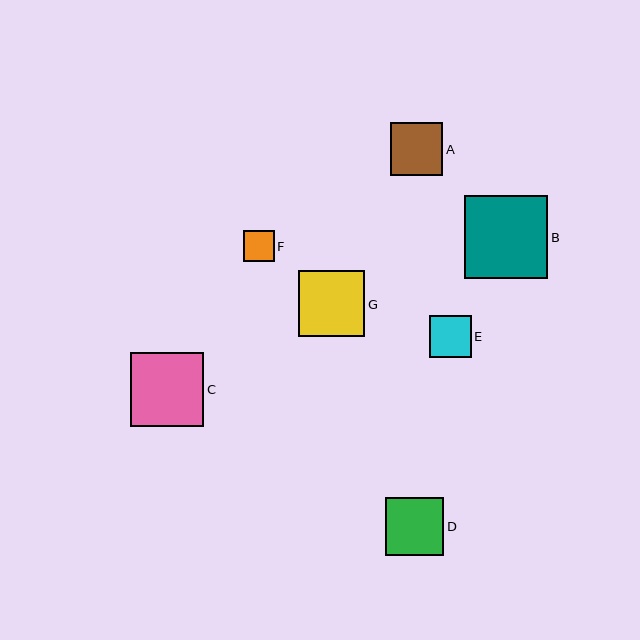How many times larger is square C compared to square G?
Square C is approximately 1.1 times the size of square G.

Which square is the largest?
Square B is the largest with a size of approximately 84 pixels.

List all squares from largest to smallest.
From largest to smallest: B, C, G, D, A, E, F.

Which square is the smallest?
Square F is the smallest with a size of approximately 31 pixels.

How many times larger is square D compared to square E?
Square D is approximately 1.4 times the size of square E.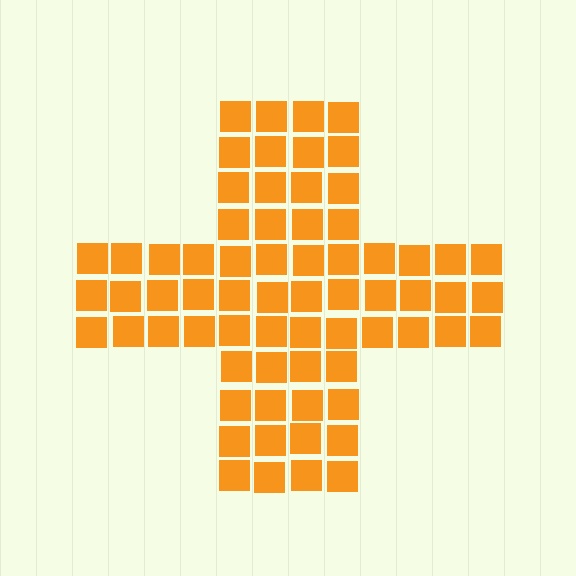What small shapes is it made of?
It is made of small squares.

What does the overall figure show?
The overall figure shows a cross.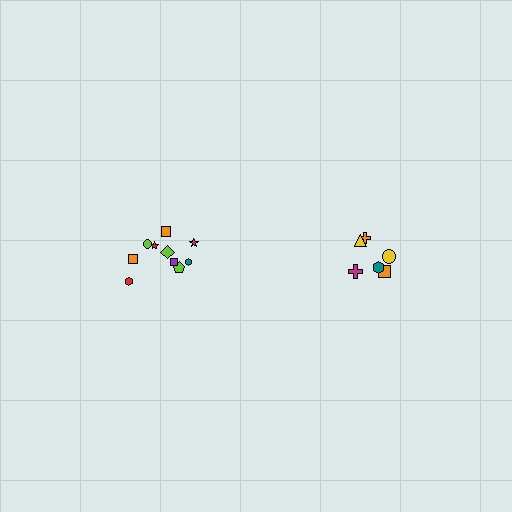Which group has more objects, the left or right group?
The left group.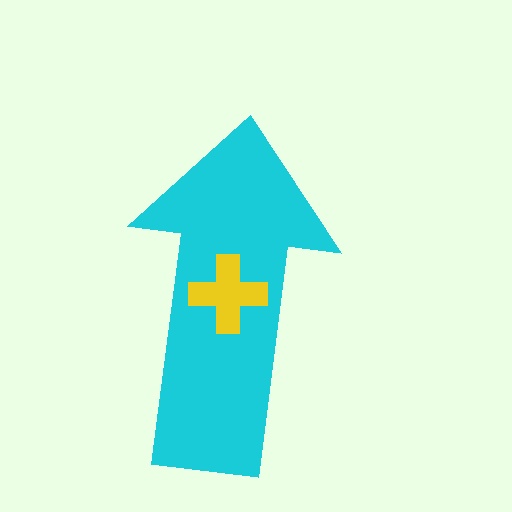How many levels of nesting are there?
2.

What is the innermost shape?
The yellow cross.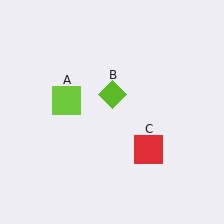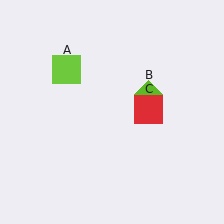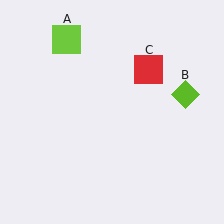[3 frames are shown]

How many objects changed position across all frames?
3 objects changed position: lime square (object A), lime diamond (object B), red square (object C).